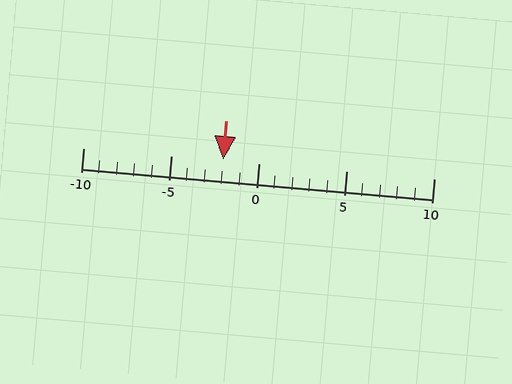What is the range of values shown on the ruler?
The ruler shows values from -10 to 10.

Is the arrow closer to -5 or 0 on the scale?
The arrow is closer to 0.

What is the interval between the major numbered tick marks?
The major tick marks are spaced 5 units apart.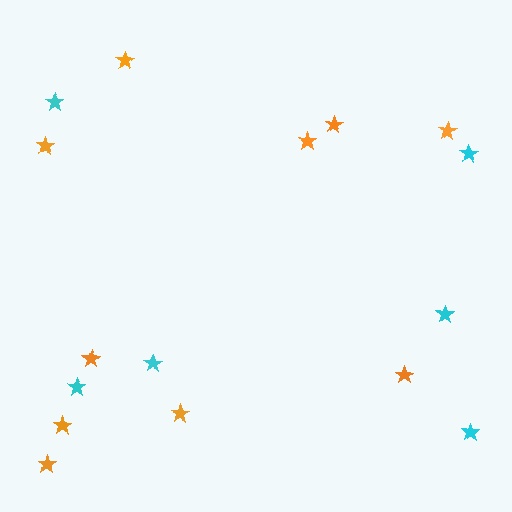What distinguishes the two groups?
There are 2 groups: one group of cyan stars (6) and one group of orange stars (10).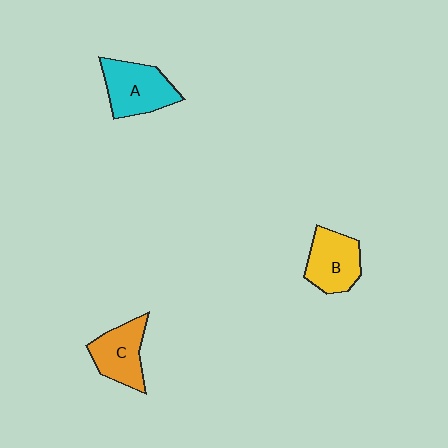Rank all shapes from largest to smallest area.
From largest to smallest: A (cyan), B (yellow), C (orange).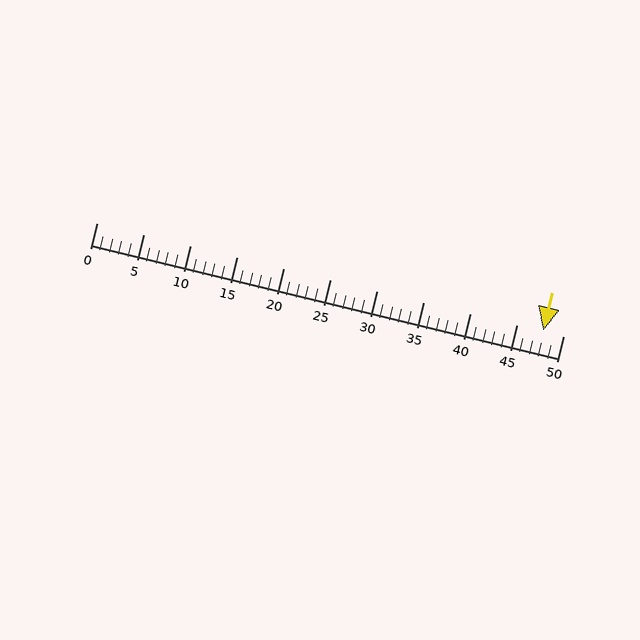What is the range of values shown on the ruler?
The ruler shows values from 0 to 50.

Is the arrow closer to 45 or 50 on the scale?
The arrow is closer to 50.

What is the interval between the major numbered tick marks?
The major tick marks are spaced 5 units apart.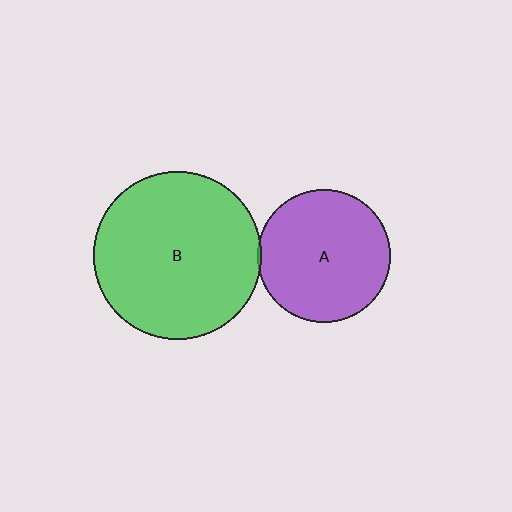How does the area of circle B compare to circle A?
Approximately 1.6 times.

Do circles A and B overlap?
Yes.